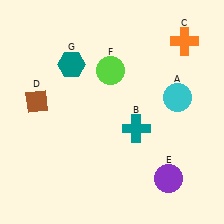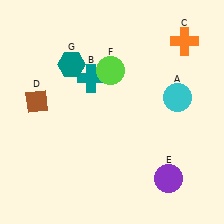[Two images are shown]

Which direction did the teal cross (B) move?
The teal cross (B) moved up.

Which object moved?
The teal cross (B) moved up.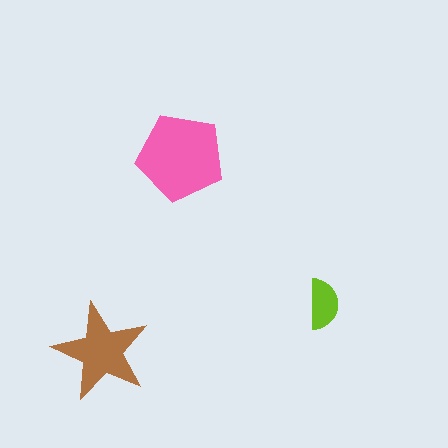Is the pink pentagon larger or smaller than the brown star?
Larger.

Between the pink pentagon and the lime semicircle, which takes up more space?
The pink pentagon.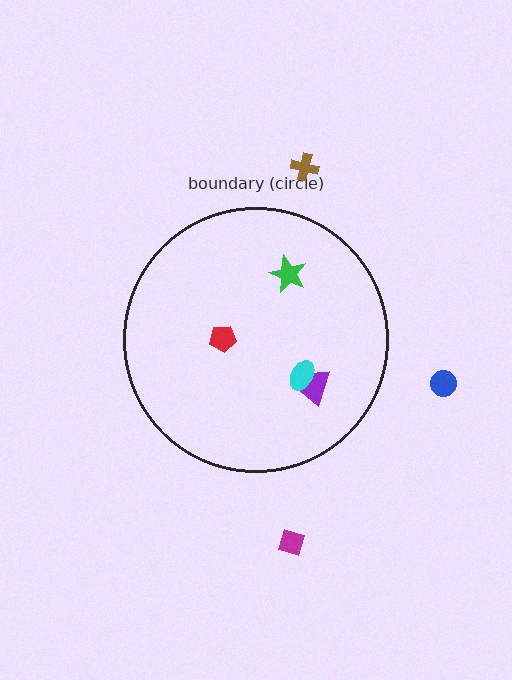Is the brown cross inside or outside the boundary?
Outside.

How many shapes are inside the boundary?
4 inside, 3 outside.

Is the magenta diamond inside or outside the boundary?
Outside.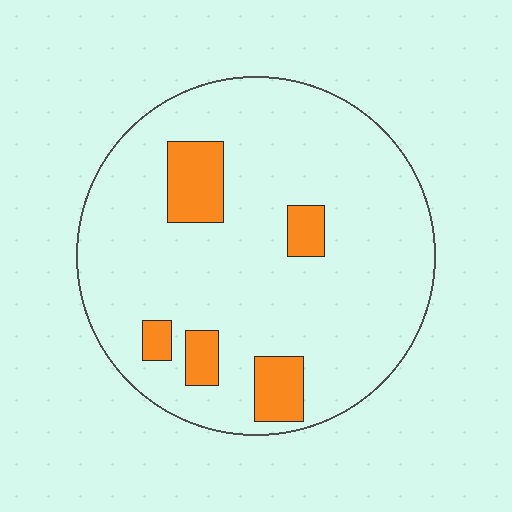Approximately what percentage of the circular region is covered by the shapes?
Approximately 15%.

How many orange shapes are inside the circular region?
5.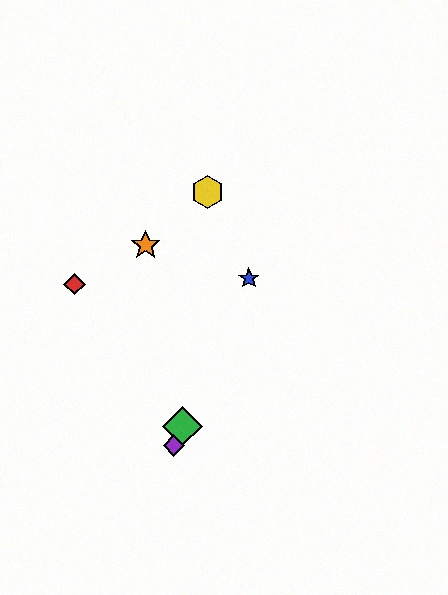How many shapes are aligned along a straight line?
3 shapes (the blue star, the green diamond, the purple diamond) are aligned along a straight line.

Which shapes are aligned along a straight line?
The blue star, the green diamond, the purple diamond are aligned along a straight line.